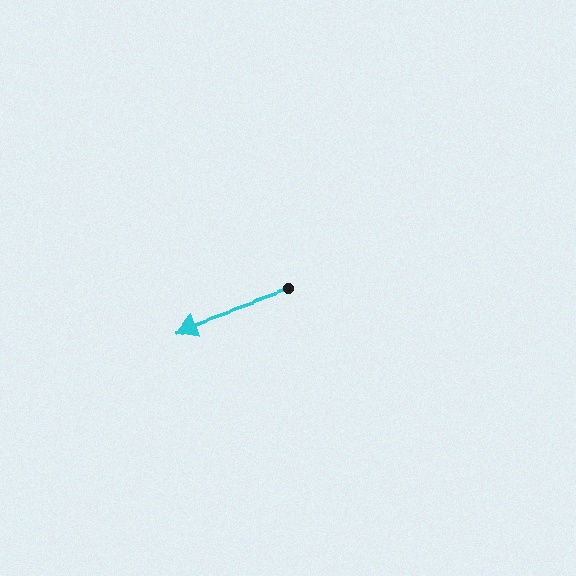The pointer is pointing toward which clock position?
Roughly 8 o'clock.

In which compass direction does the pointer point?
West.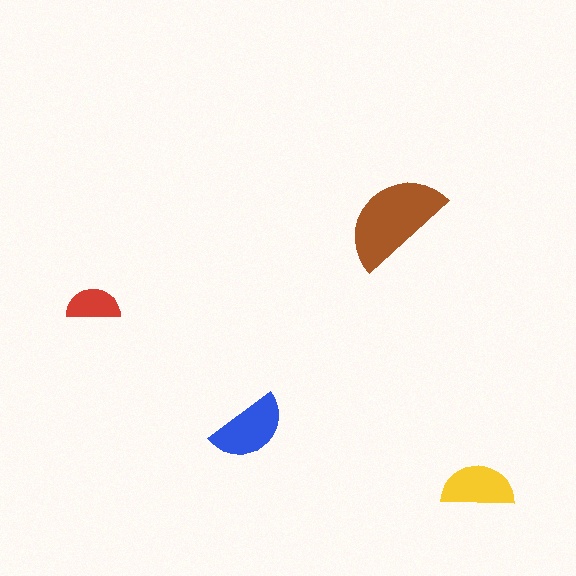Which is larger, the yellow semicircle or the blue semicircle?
The blue one.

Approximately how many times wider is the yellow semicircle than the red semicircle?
About 1.5 times wider.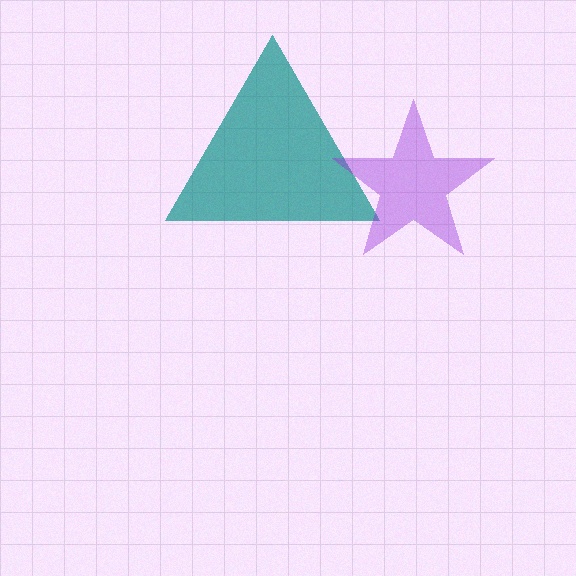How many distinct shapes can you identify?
There are 2 distinct shapes: a teal triangle, a purple star.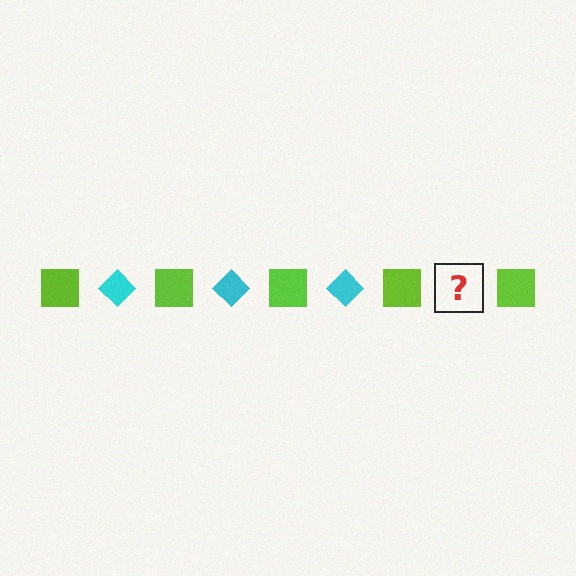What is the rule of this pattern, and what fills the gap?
The rule is that the pattern alternates between lime square and cyan diamond. The gap should be filled with a cyan diamond.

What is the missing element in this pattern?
The missing element is a cyan diamond.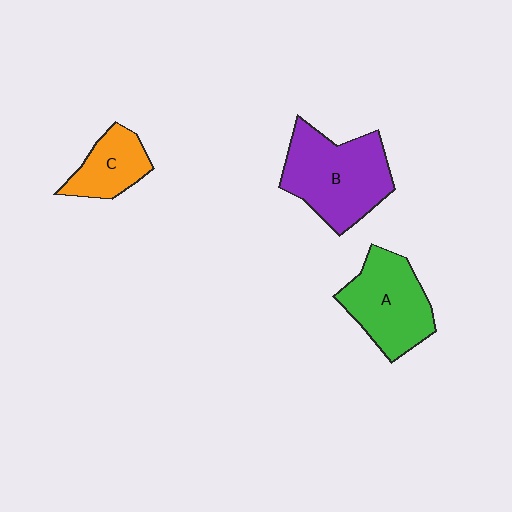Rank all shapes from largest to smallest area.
From largest to smallest: B (purple), A (green), C (orange).